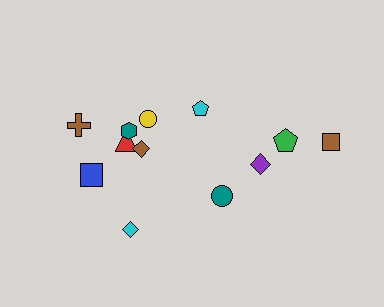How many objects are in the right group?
There are 5 objects.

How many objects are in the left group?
There are 7 objects.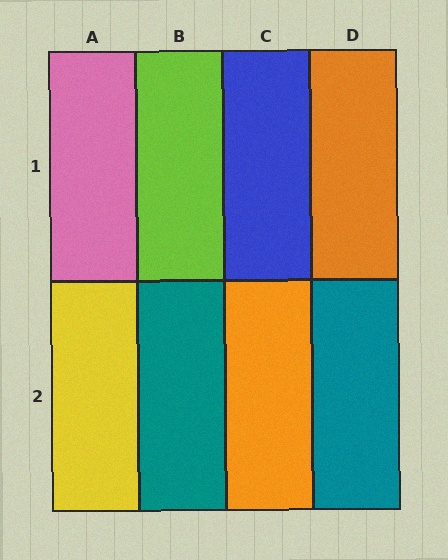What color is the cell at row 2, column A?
Yellow.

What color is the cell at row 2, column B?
Teal.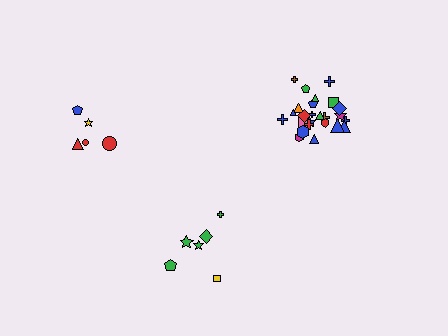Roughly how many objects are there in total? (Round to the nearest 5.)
Roughly 35 objects in total.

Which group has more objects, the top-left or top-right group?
The top-right group.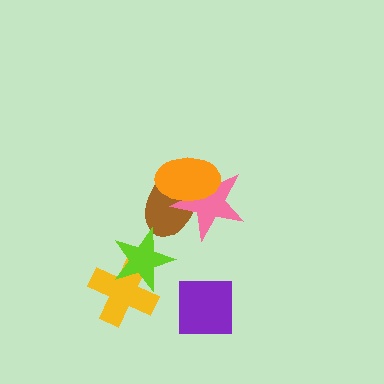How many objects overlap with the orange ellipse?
2 objects overlap with the orange ellipse.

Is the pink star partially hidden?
Yes, it is partially covered by another shape.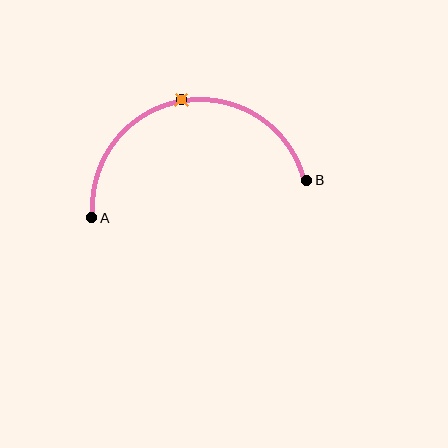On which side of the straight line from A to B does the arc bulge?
The arc bulges above the straight line connecting A and B.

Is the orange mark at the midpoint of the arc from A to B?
Yes. The orange mark lies on the arc at equal arc-length from both A and B — it is the arc midpoint.